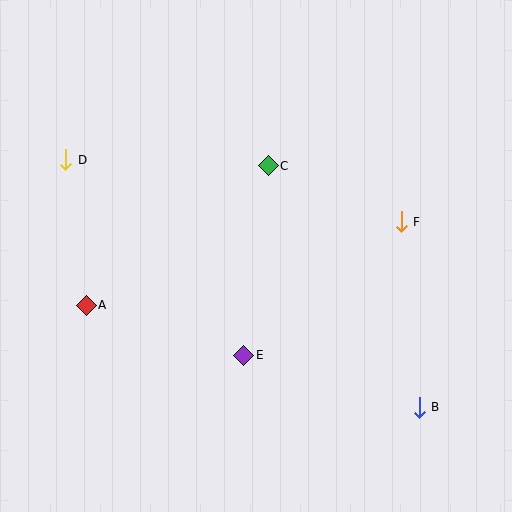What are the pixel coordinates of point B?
Point B is at (419, 407).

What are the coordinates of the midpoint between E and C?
The midpoint between E and C is at (256, 260).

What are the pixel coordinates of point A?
Point A is at (86, 305).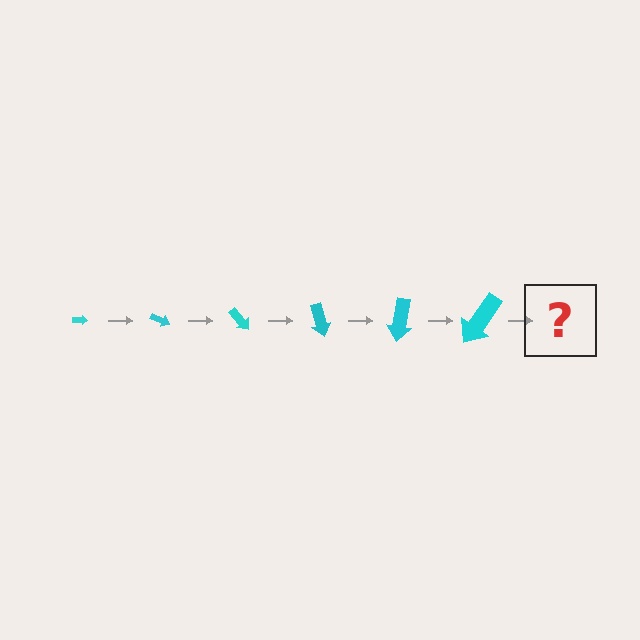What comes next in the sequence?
The next element should be an arrow, larger than the previous one and rotated 150 degrees from the start.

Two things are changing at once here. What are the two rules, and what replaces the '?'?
The two rules are that the arrow grows larger each step and it rotates 25 degrees each step. The '?' should be an arrow, larger than the previous one and rotated 150 degrees from the start.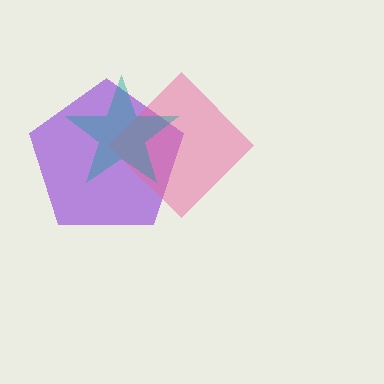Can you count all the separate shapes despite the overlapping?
Yes, there are 3 separate shapes.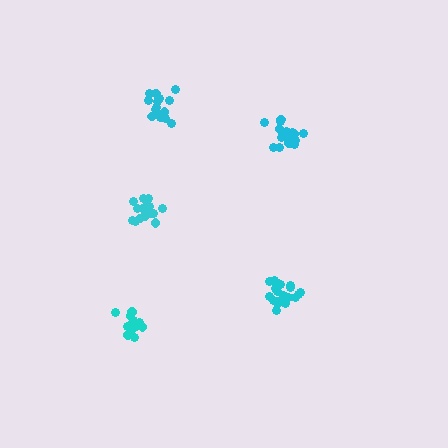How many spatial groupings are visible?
There are 5 spatial groupings.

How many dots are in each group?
Group 1: 17 dots, Group 2: 18 dots, Group 3: 17 dots, Group 4: 20 dots, Group 5: 14 dots (86 total).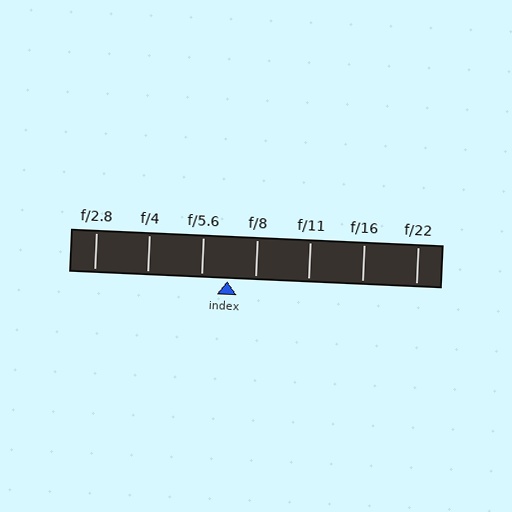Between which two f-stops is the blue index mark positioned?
The index mark is between f/5.6 and f/8.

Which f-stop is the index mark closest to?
The index mark is closest to f/5.6.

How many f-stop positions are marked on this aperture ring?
There are 7 f-stop positions marked.